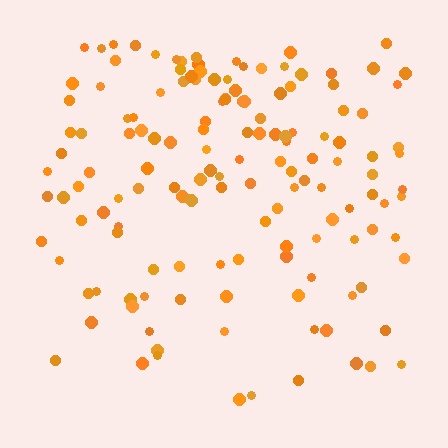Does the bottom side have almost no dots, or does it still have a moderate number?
Still a moderate number, just noticeably fewer than the top.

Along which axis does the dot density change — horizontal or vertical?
Vertical.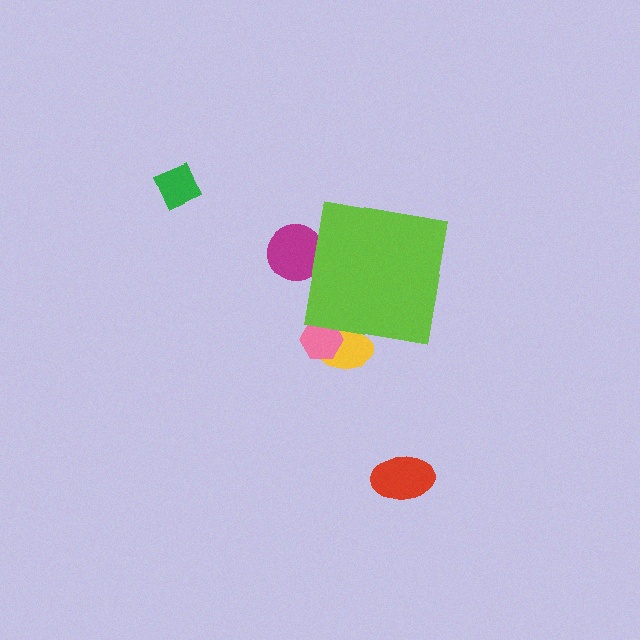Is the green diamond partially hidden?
No, the green diamond is fully visible.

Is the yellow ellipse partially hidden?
Yes, the yellow ellipse is partially hidden behind the lime square.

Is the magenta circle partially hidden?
Yes, the magenta circle is partially hidden behind the lime square.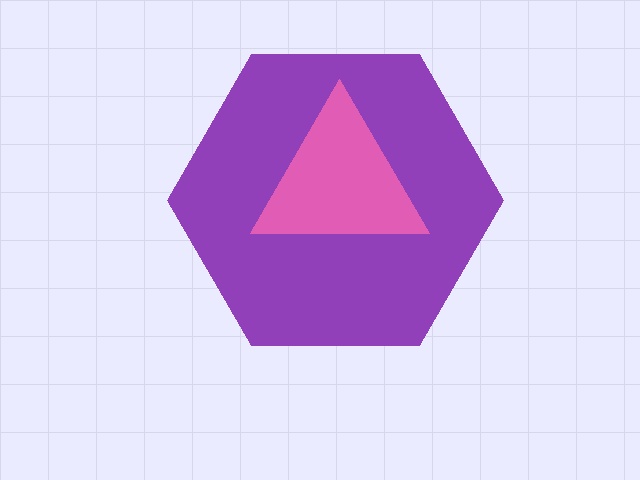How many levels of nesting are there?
2.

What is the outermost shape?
The purple hexagon.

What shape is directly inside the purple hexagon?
The pink triangle.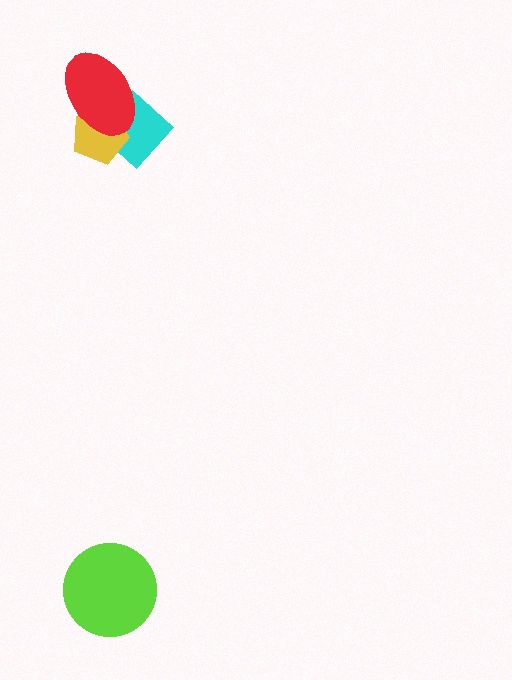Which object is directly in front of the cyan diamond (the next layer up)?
The yellow pentagon is directly in front of the cyan diamond.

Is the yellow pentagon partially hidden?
Yes, it is partially covered by another shape.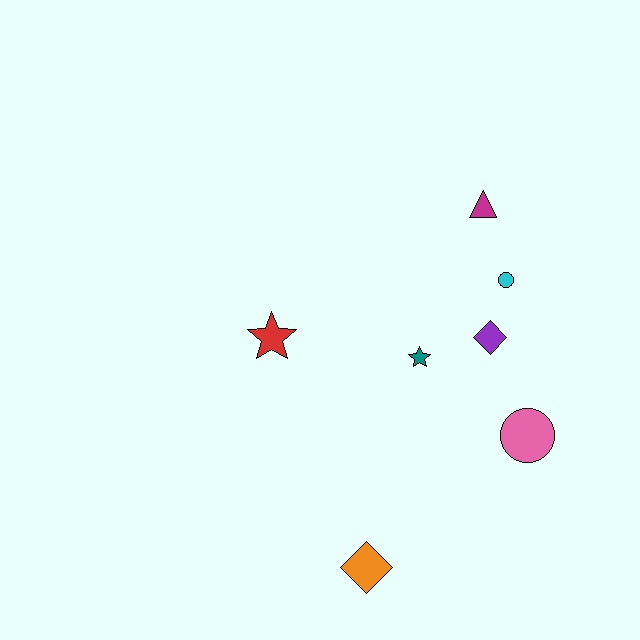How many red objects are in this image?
There is 1 red object.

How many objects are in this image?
There are 7 objects.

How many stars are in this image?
There are 2 stars.